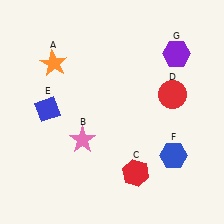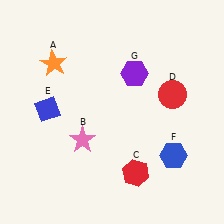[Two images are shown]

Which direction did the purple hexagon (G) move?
The purple hexagon (G) moved left.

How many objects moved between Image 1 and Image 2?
1 object moved between the two images.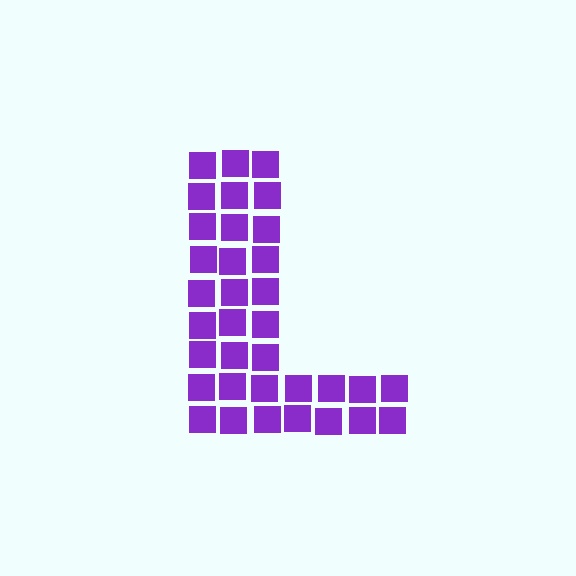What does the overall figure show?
The overall figure shows the letter L.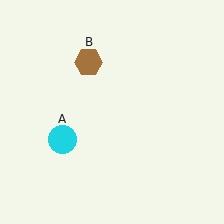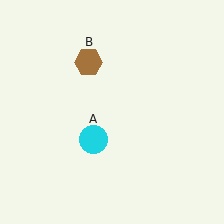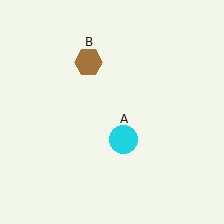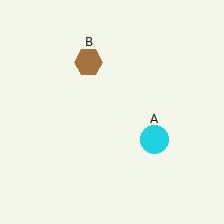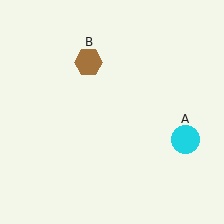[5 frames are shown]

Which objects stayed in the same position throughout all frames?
Brown hexagon (object B) remained stationary.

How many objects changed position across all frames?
1 object changed position: cyan circle (object A).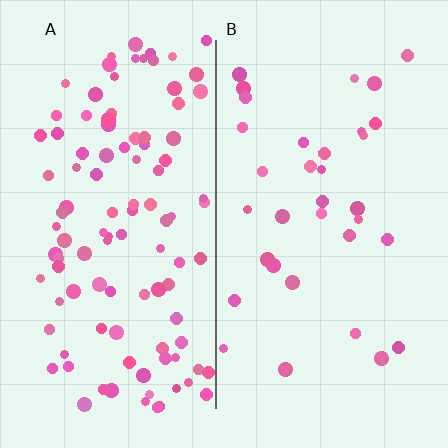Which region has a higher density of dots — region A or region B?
A (the left).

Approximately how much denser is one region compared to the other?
Approximately 3.2× — region A over region B.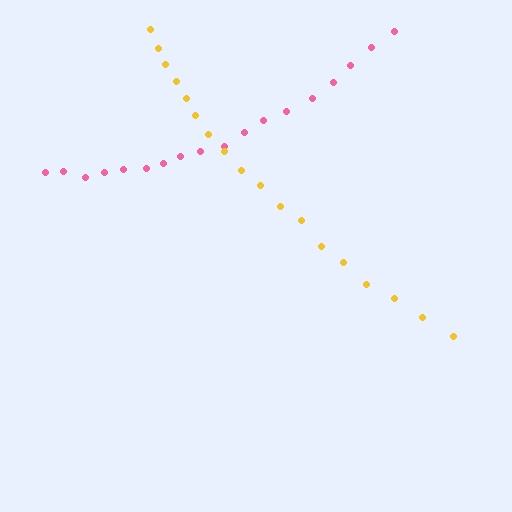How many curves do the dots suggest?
There are 2 distinct paths.